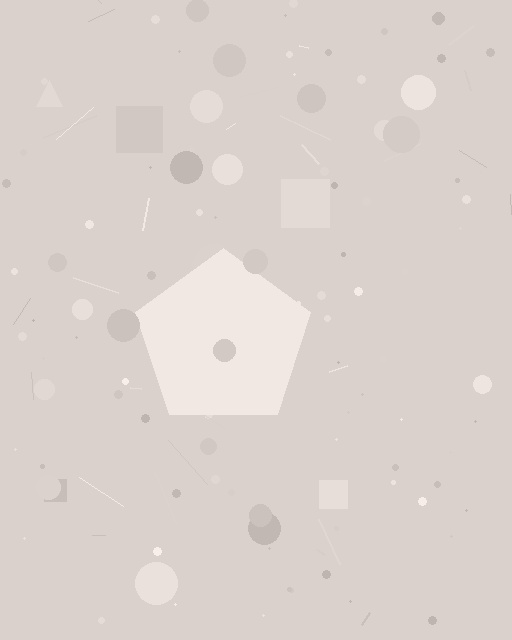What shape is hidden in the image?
A pentagon is hidden in the image.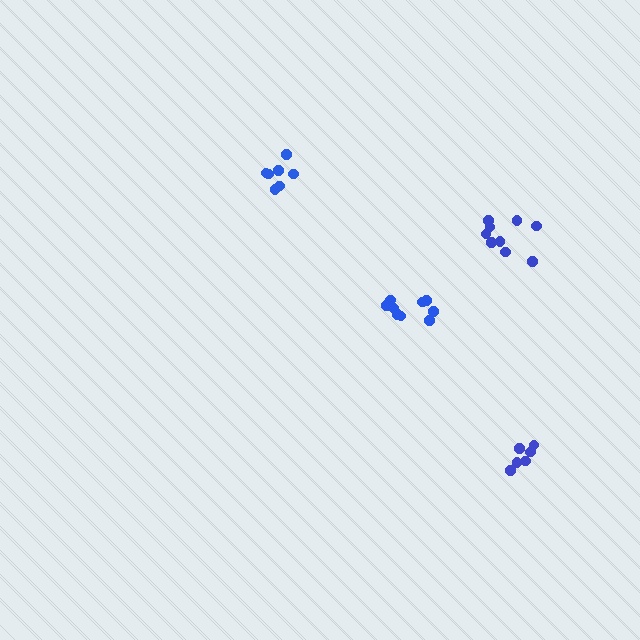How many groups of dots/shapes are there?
There are 4 groups.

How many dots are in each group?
Group 1: 6 dots, Group 2: 7 dots, Group 3: 9 dots, Group 4: 9 dots (31 total).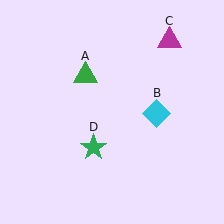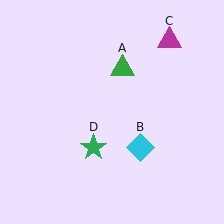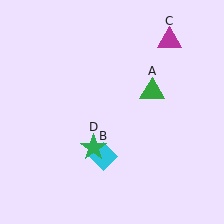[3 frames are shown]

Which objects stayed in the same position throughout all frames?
Magenta triangle (object C) and green star (object D) remained stationary.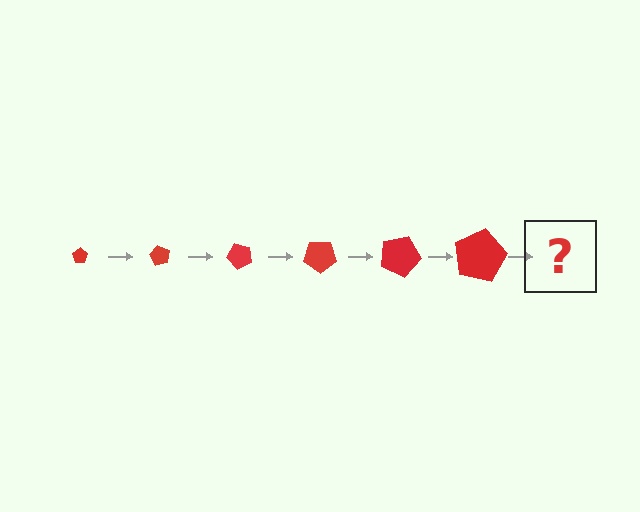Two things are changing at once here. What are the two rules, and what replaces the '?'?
The two rules are that the pentagon grows larger each step and it rotates 60 degrees each step. The '?' should be a pentagon, larger than the previous one and rotated 360 degrees from the start.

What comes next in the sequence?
The next element should be a pentagon, larger than the previous one and rotated 360 degrees from the start.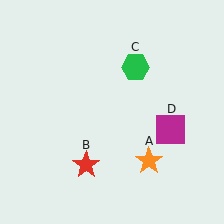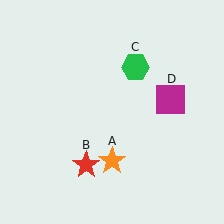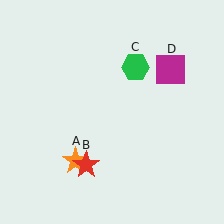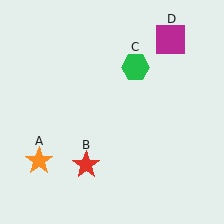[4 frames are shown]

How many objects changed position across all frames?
2 objects changed position: orange star (object A), magenta square (object D).